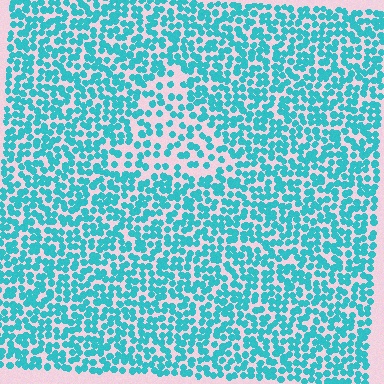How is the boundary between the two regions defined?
The boundary is defined by a change in element density (approximately 1.8x ratio). All elements are the same color, size, and shape.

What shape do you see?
I see a triangle.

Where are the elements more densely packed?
The elements are more densely packed outside the triangle boundary.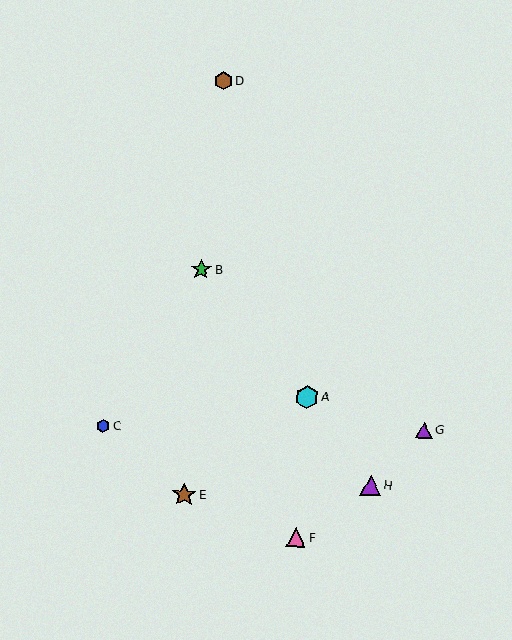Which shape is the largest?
The brown star (labeled E) is the largest.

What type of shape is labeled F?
Shape F is a pink triangle.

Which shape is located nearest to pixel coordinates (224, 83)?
The brown hexagon (labeled D) at (224, 81) is nearest to that location.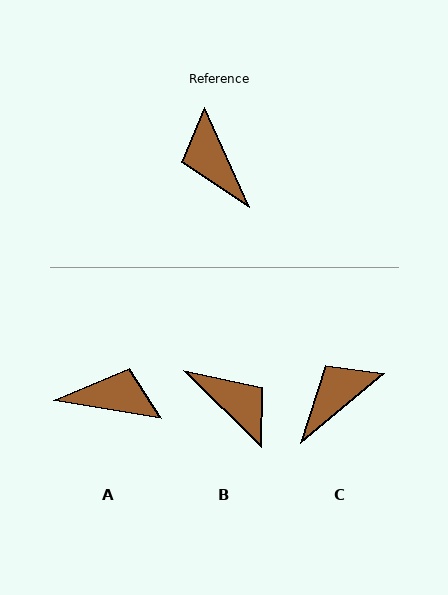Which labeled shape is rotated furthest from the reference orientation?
B, about 159 degrees away.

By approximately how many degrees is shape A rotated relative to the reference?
Approximately 124 degrees clockwise.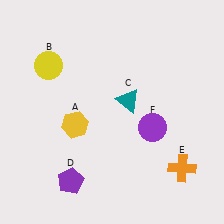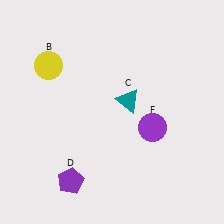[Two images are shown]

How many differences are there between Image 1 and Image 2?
There are 2 differences between the two images.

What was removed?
The orange cross (E), the yellow hexagon (A) were removed in Image 2.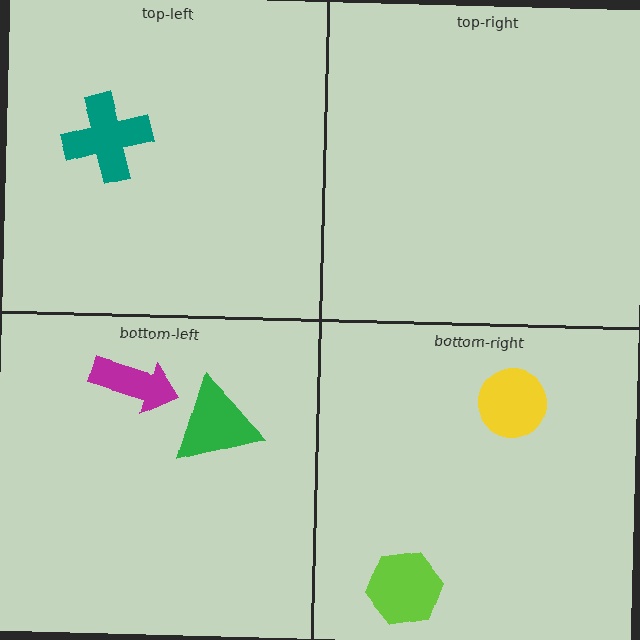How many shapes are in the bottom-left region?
2.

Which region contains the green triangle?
The bottom-left region.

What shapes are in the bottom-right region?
The yellow circle, the lime hexagon.